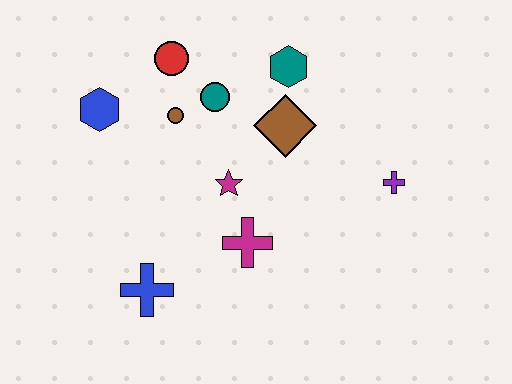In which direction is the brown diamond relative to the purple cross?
The brown diamond is to the left of the purple cross.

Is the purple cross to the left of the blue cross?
No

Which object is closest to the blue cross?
The magenta cross is closest to the blue cross.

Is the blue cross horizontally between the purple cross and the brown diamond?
No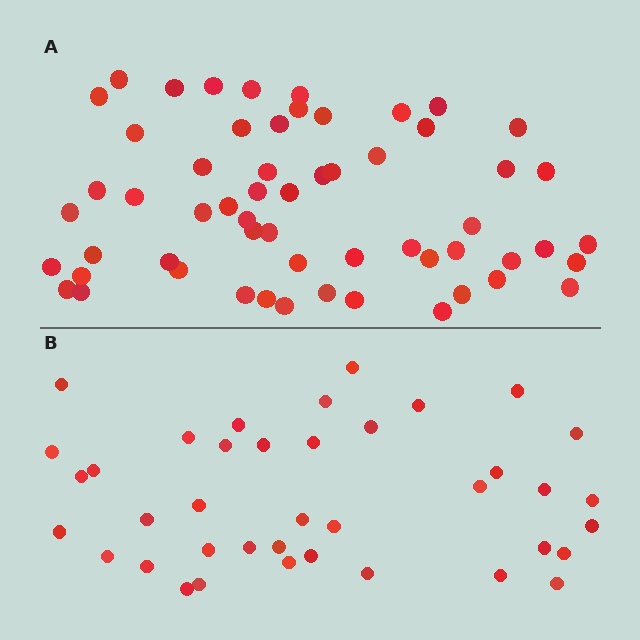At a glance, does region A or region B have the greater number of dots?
Region A (the top region) has more dots.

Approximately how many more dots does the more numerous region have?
Region A has approximately 20 more dots than region B.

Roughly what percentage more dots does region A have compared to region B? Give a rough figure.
About 50% more.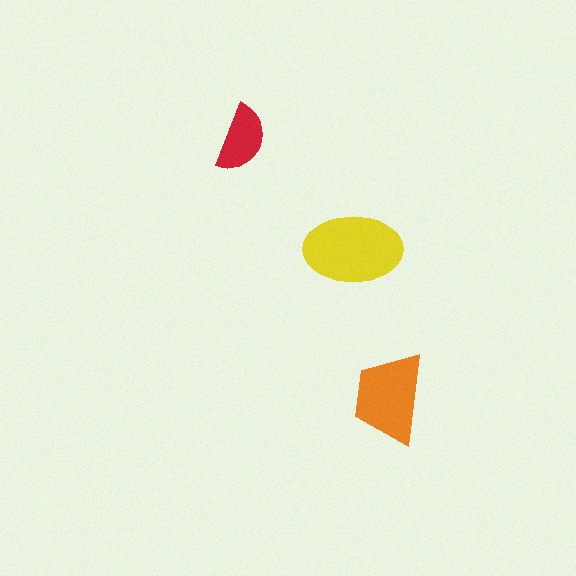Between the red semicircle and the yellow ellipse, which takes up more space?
The yellow ellipse.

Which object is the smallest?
The red semicircle.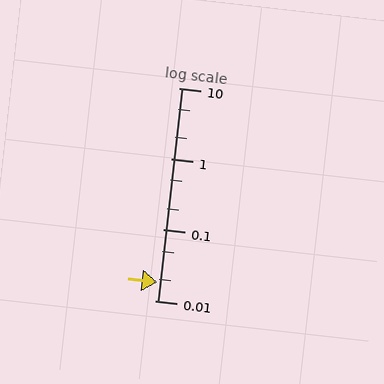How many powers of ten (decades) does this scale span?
The scale spans 3 decades, from 0.01 to 10.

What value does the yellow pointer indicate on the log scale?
The pointer indicates approximately 0.018.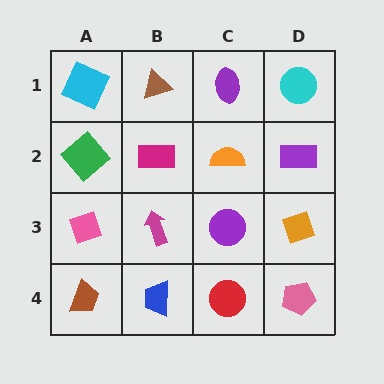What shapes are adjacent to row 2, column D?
A cyan circle (row 1, column D), an orange diamond (row 3, column D), an orange semicircle (row 2, column C).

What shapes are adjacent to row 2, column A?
A cyan square (row 1, column A), a pink diamond (row 3, column A), a magenta rectangle (row 2, column B).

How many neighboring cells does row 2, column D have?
3.